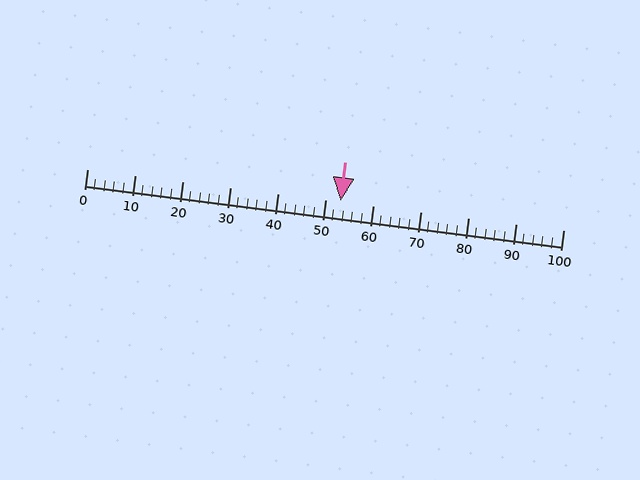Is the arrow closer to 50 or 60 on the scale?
The arrow is closer to 50.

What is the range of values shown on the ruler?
The ruler shows values from 0 to 100.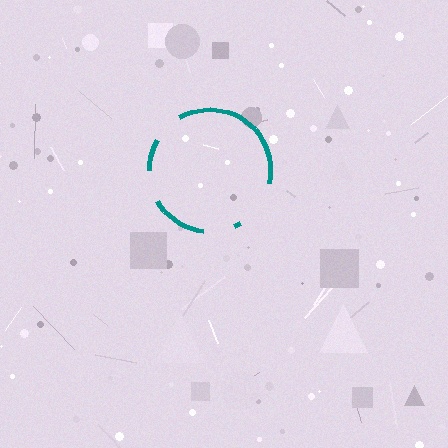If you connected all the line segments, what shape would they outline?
They would outline a circle.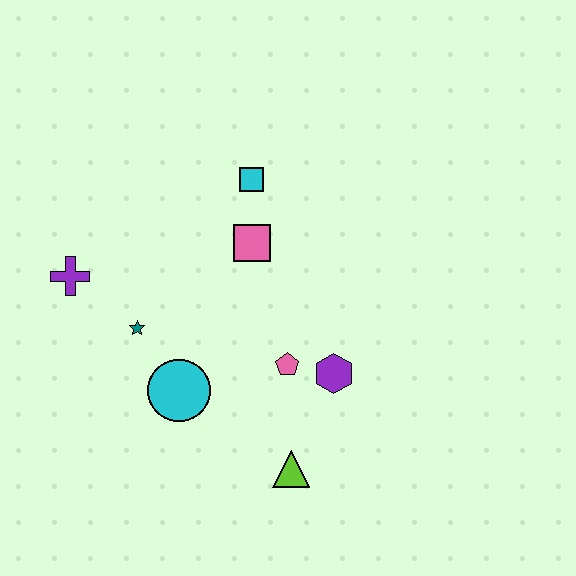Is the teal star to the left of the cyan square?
Yes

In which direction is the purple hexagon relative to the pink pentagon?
The purple hexagon is to the right of the pink pentagon.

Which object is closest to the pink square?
The cyan square is closest to the pink square.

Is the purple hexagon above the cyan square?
No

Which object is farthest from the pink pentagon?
The purple cross is farthest from the pink pentagon.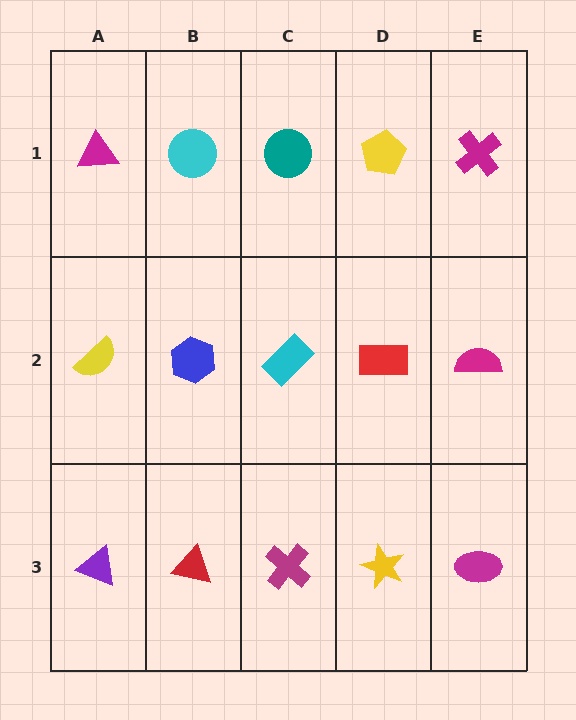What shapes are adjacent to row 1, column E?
A magenta semicircle (row 2, column E), a yellow pentagon (row 1, column D).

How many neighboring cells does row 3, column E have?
2.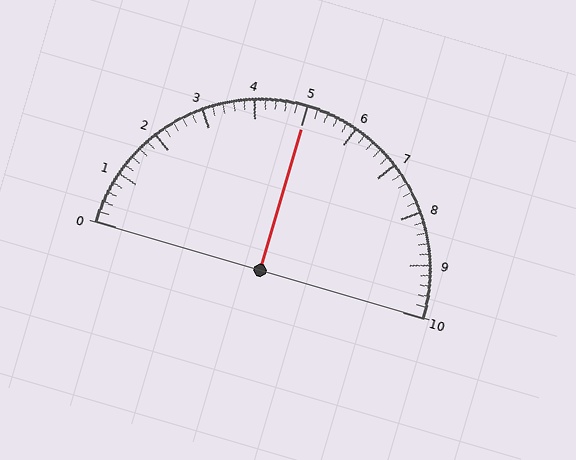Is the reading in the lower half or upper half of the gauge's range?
The reading is in the upper half of the range (0 to 10).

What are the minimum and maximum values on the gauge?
The gauge ranges from 0 to 10.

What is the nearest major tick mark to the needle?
The nearest major tick mark is 5.